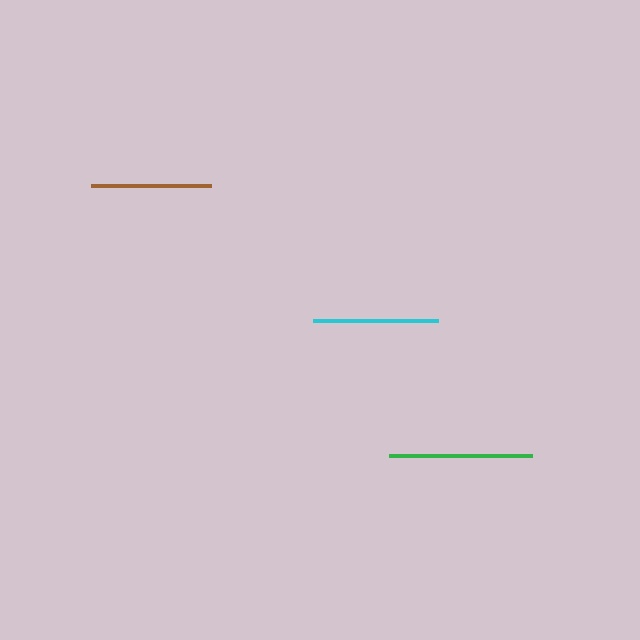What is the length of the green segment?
The green segment is approximately 143 pixels long.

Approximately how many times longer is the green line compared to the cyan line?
The green line is approximately 1.1 times the length of the cyan line.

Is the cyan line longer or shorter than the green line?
The green line is longer than the cyan line.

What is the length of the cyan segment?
The cyan segment is approximately 125 pixels long.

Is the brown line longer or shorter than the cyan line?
The cyan line is longer than the brown line.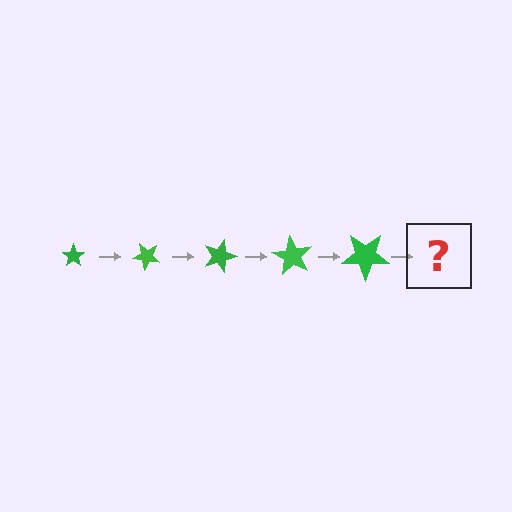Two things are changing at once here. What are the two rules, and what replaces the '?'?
The two rules are that the star grows larger each step and it rotates 45 degrees each step. The '?' should be a star, larger than the previous one and rotated 225 degrees from the start.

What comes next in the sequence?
The next element should be a star, larger than the previous one and rotated 225 degrees from the start.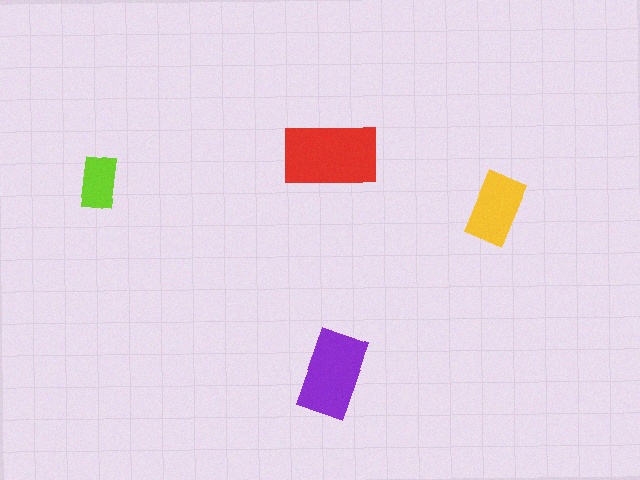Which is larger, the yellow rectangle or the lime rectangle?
The yellow one.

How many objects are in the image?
There are 4 objects in the image.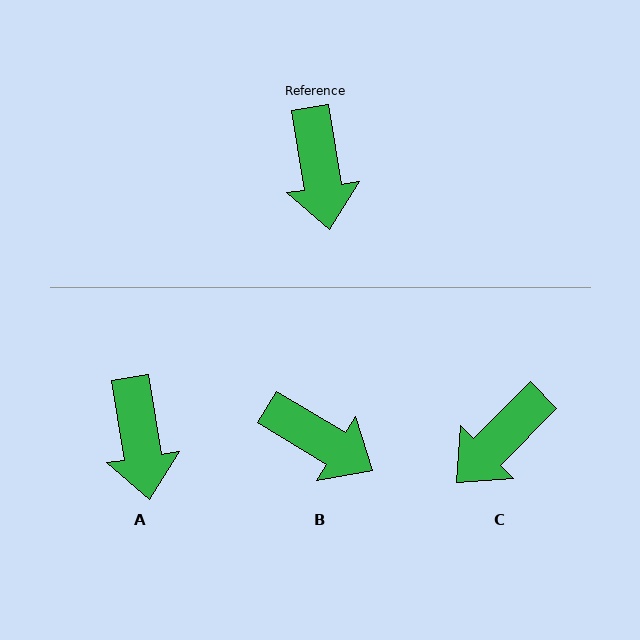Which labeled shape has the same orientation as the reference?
A.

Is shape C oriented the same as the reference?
No, it is off by about 54 degrees.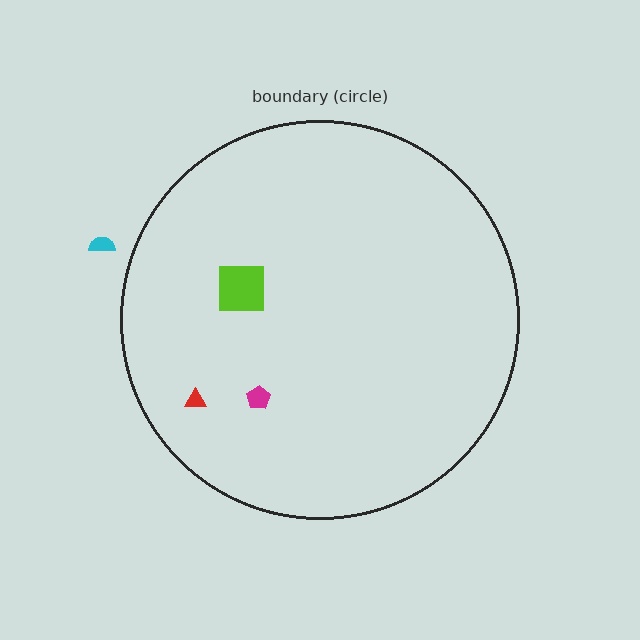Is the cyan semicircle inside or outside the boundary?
Outside.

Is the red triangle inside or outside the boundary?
Inside.